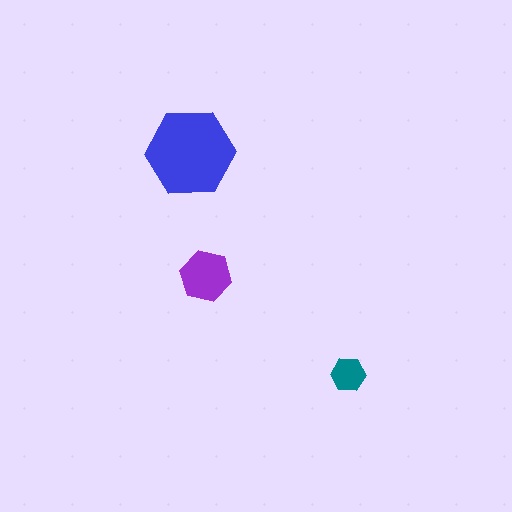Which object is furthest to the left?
The blue hexagon is leftmost.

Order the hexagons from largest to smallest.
the blue one, the purple one, the teal one.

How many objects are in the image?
There are 3 objects in the image.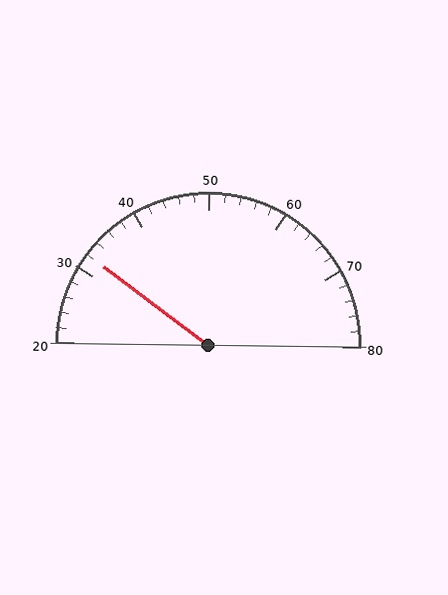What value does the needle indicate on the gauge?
The needle indicates approximately 32.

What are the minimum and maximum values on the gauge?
The gauge ranges from 20 to 80.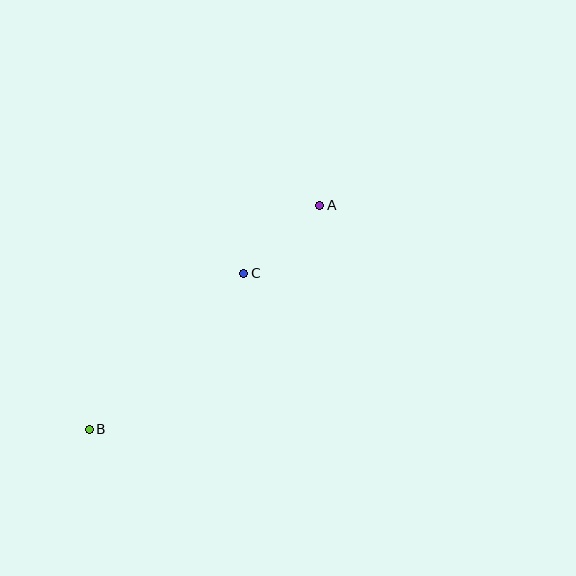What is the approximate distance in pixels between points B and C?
The distance between B and C is approximately 220 pixels.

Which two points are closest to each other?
Points A and C are closest to each other.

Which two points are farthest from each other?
Points A and B are farthest from each other.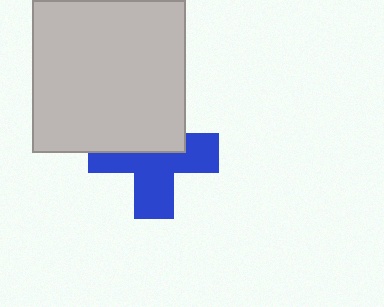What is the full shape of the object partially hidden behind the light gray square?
The partially hidden object is a blue cross.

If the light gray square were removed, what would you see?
You would see the complete blue cross.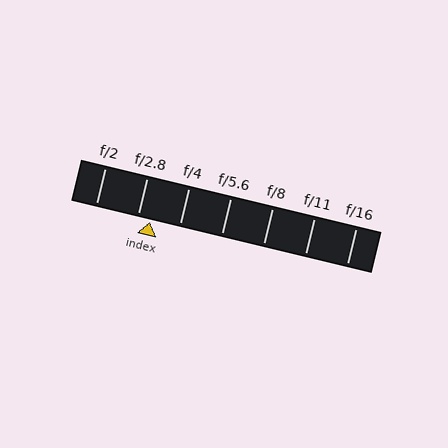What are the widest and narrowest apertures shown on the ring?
The widest aperture shown is f/2 and the narrowest is f/16.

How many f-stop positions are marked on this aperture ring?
There are 7 f-stop positions marked.